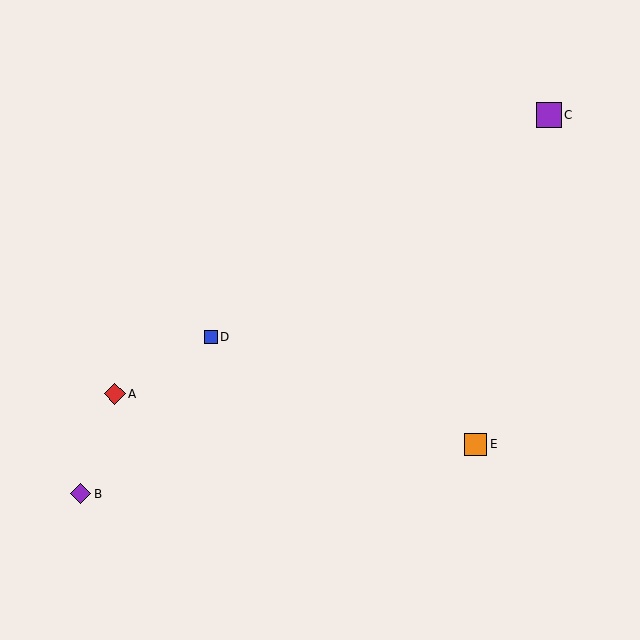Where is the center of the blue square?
The center of the blue square is at (211, 337).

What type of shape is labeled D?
Shape D is a blue square.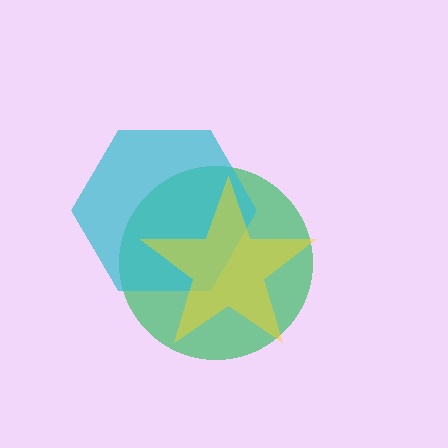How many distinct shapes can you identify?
There are 3 distinct shapes: a green circle, a cyan hexagon, a yellow star.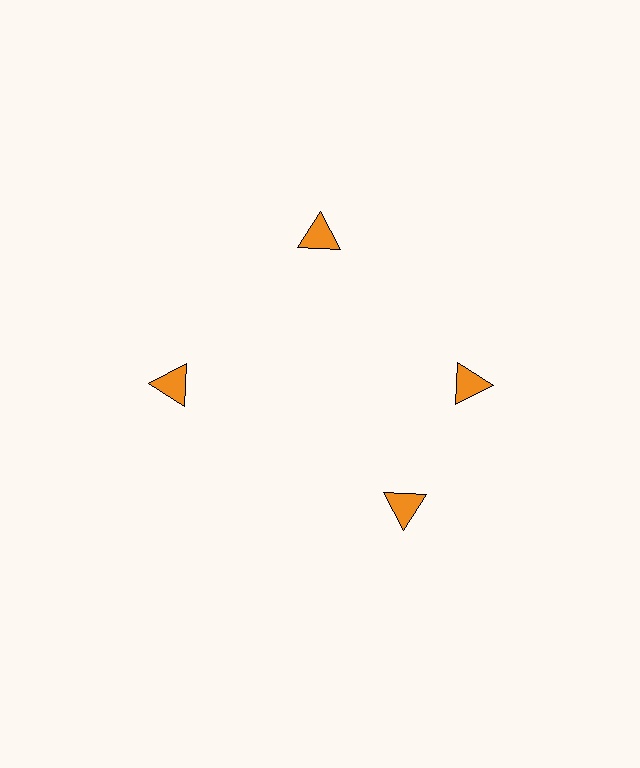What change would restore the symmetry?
The symmetry would be restored by rotating it back into even spacing with its neighbors so that all 4 triangles sit at equal angles and equal distance from the center.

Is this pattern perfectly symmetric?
No. The 4 orange triangles are arranged in a ring, but one element near the 6 o'clock position is rotated out of alignment along the ring, breaking the 4-fold rotational symmetry.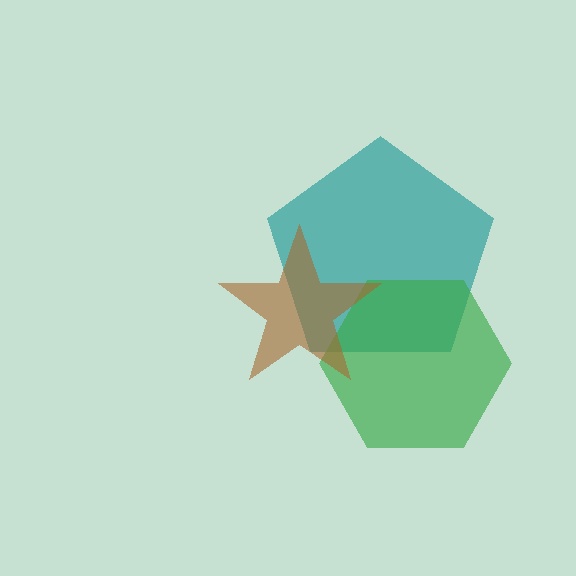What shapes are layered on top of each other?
The layered shapes are: a teal pentagon, a green hexagon, a brown star.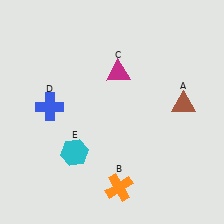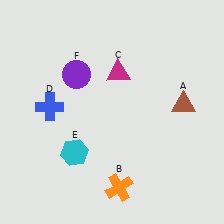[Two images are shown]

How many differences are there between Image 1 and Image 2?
There is 1 difference between the two images.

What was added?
A purple circle (F) was added in Image 2.